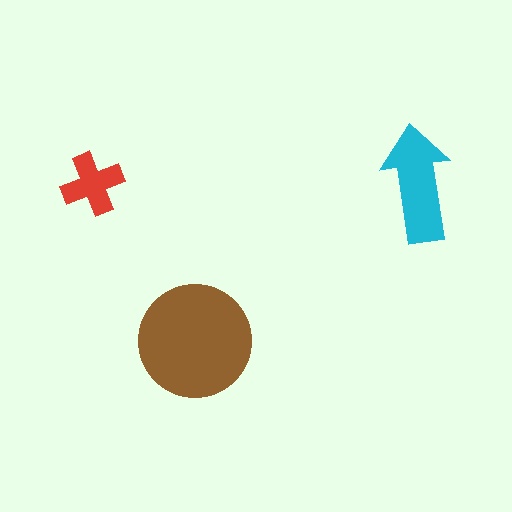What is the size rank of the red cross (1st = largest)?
3rd.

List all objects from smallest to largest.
The red cross, the cyan arrow, the brown circle.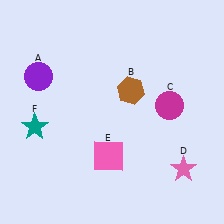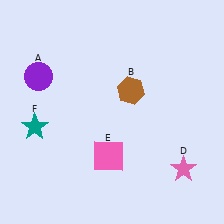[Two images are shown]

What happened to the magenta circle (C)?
The magenta circle (C) was removed in Image 2. It was in the top-right area of Image 1.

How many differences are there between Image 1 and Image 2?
There is 1 difference between the two images.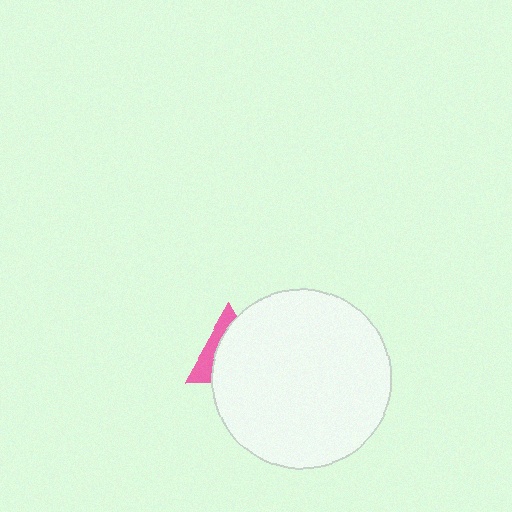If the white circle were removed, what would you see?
You would see the complete pink triangle.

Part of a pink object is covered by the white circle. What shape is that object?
It is a triangle.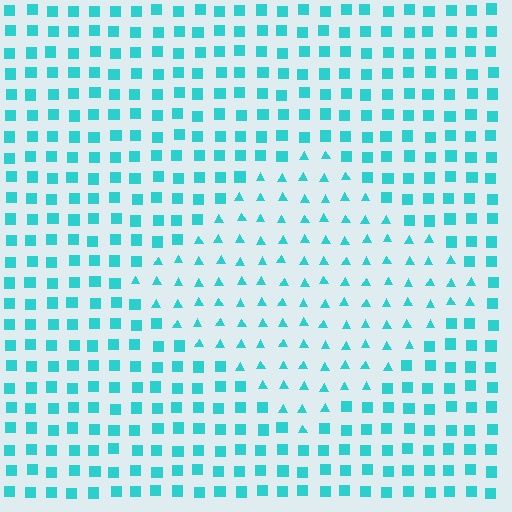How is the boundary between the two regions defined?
The boundary is defined by a change in element shape: triangles inside vs. squares outside. All elements share the same color and spacing.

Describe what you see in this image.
The image is filled with small cyan elements arranged in a uniform grid. A diamond-shaped region contains triangles, while the surrounding area contains squares. The boundary is defined purely by the change in element shape.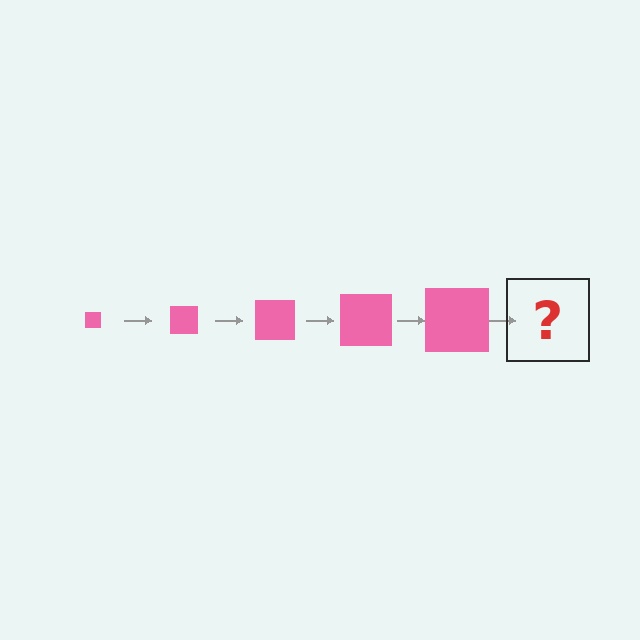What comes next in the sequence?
The next element should be a pink square, larger than the previous one.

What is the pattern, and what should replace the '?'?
The pattern is that the square gets progressively larger each step. The '?' should be a pink square, larger than the previous one.